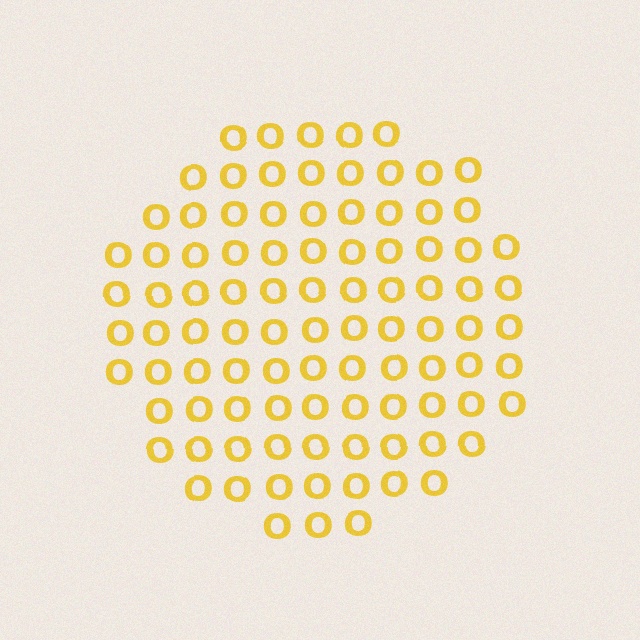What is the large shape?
The large shape is a circle.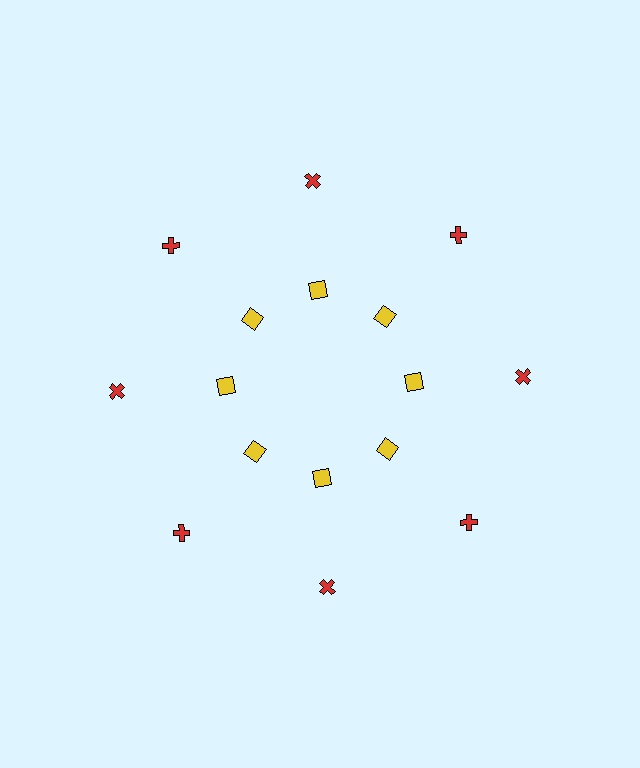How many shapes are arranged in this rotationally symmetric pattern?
There are 16 shapes, arranged in 8 groups of 2.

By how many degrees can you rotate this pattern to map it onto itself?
The pattern maps onto itself every 45 degrees of rotation.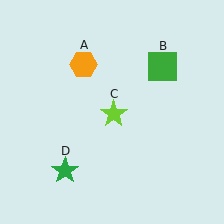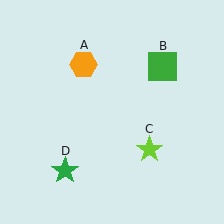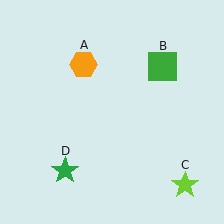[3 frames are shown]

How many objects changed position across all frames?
1 object changed position: lime star (object C).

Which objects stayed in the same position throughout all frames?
Orange hexagon (object A) and green square (object B) and green star (object D) remained stationary.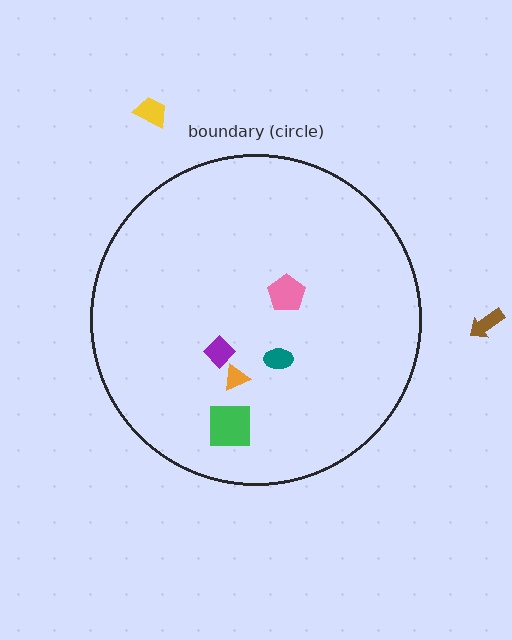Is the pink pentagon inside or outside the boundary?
Inside.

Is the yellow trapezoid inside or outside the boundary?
Outside.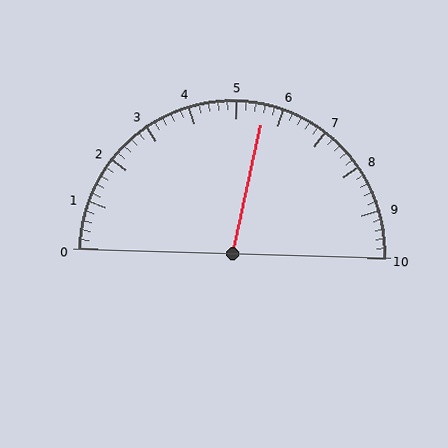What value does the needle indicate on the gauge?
The needle indicates approximately 5.6.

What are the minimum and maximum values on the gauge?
The gauge ranges from 0 to 10.